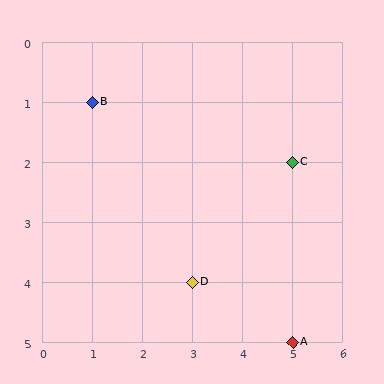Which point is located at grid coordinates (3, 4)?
Point D is at (3, 4).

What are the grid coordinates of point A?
Point A is at grid coordinates (5, 5).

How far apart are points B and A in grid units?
Points B and A are 4 columns and 4 rows apart (about 5.7 grid units diagonally).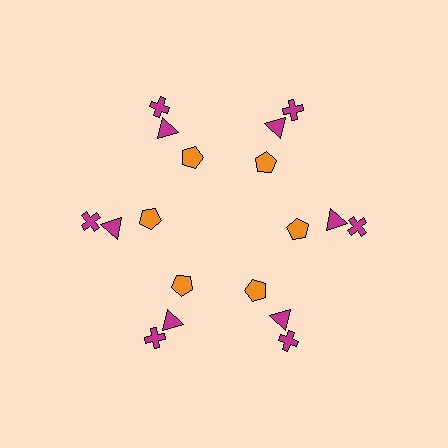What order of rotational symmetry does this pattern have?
This pattern has 6-fold rotational symmetry.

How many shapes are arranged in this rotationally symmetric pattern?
There are 18 shapes, arranged in 6 groups of 3.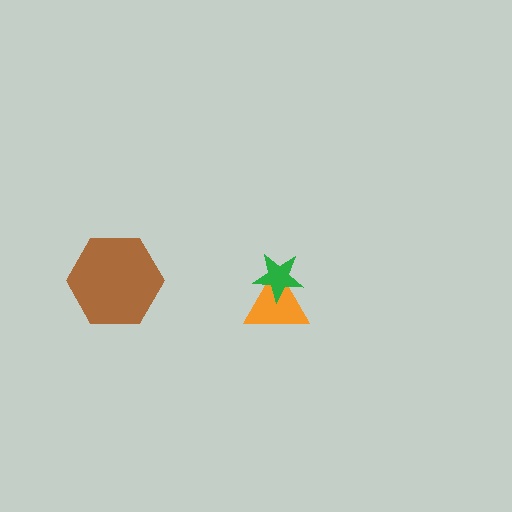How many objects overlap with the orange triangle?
1 object overlaps with the orange triangle.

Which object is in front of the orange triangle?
The green star is in front of the orange triangle.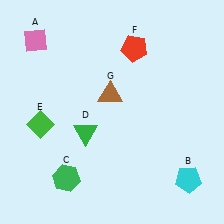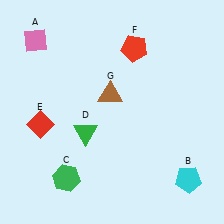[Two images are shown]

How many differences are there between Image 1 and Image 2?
There is 1 difference between the two images.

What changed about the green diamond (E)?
In Image 1, E is green. In Image 2, it changed to red.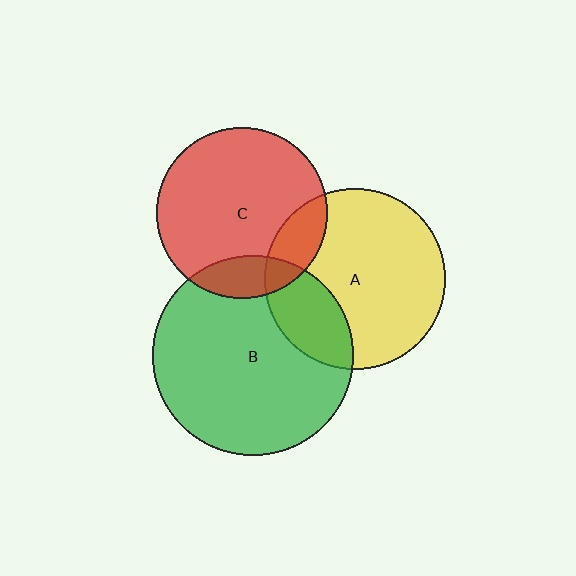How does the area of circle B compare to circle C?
Approximately 1.4 times.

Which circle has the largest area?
Circle B (green).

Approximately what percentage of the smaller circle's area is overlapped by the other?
Approximately 15%.